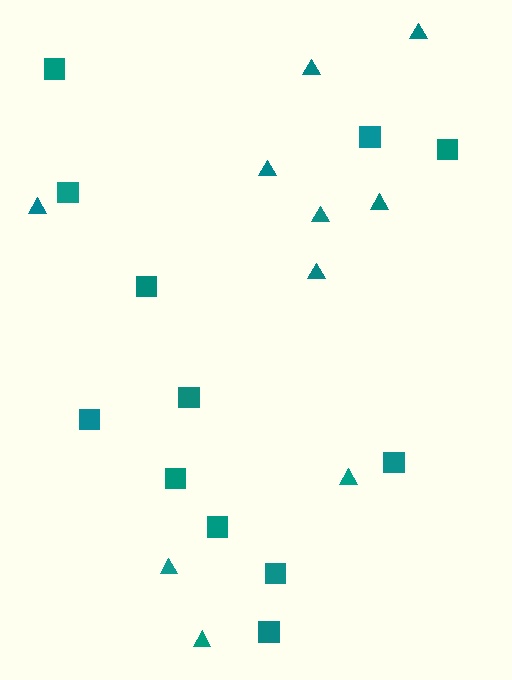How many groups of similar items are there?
There are 2 groups: one group of triangles (10) and one group of squares (12).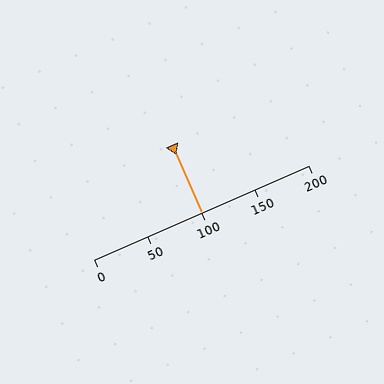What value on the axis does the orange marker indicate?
The marker indicates approximately 100.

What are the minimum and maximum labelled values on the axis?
The axis runs from 0 to 200.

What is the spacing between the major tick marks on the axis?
The major ticks are spaced 50 apart.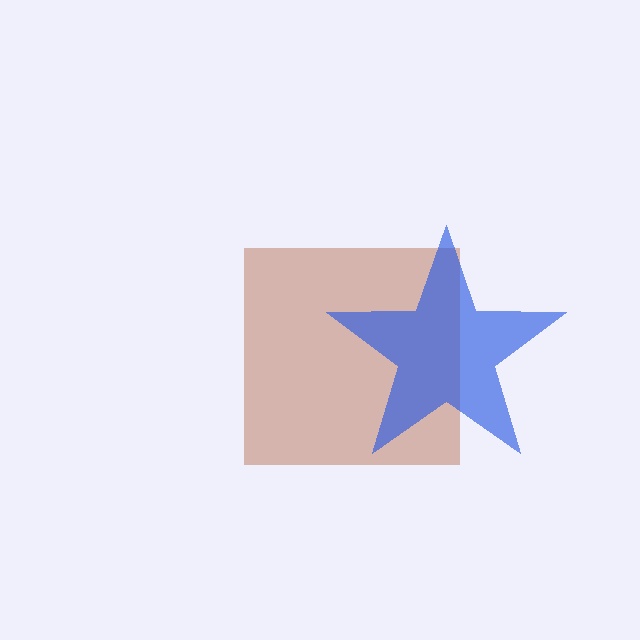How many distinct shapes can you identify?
There are 2 distinct shapes: a brown square, a blue star.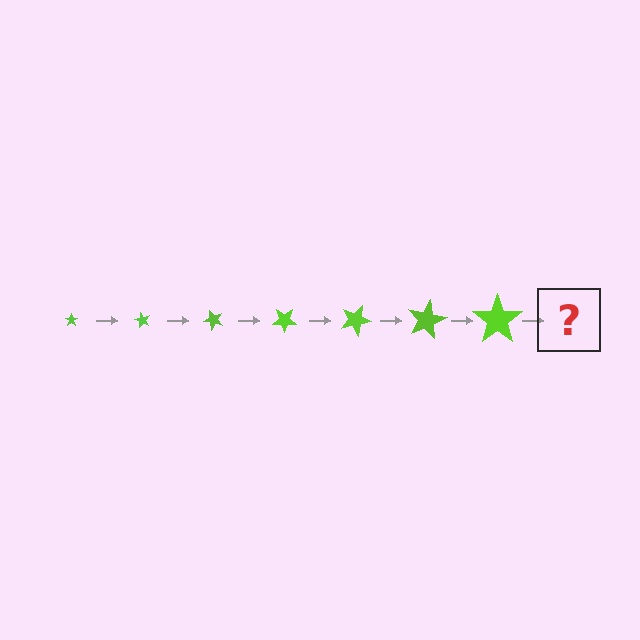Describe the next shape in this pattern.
It should be a star, larger than the previous one and rotated 420 degrees from the start.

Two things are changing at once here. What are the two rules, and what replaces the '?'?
The two rules are that the star grows larger each step and it rotates 60 degrees each step. The '?' should be a star, larger than the previous one and rotated 420 degrees from the start.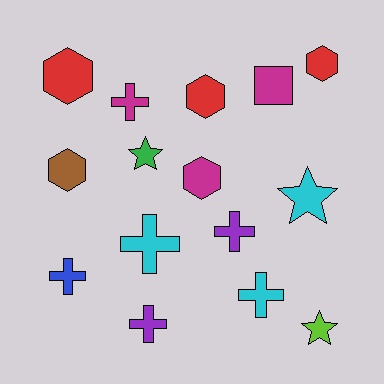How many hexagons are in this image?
There are 5 hexagons.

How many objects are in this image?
There are 15 objects.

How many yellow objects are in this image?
There are no yellow objects.